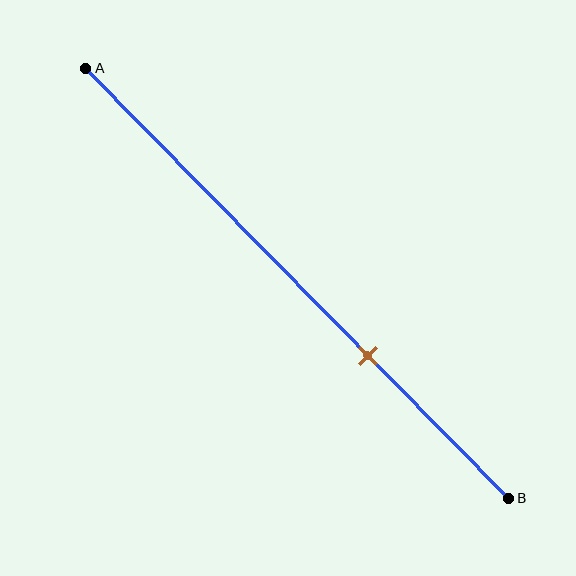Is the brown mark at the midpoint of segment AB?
No, the mark is at about 65% from A, not at the 50% midpoint.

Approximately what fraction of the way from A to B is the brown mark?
The brown mark is approximately 65% of the way from A to B.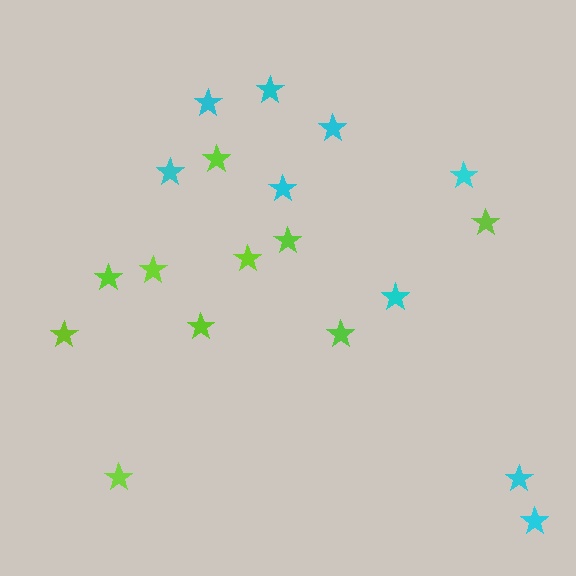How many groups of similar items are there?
There are 2 groups: one group of lime stars (10) and one group of cyan stars (9).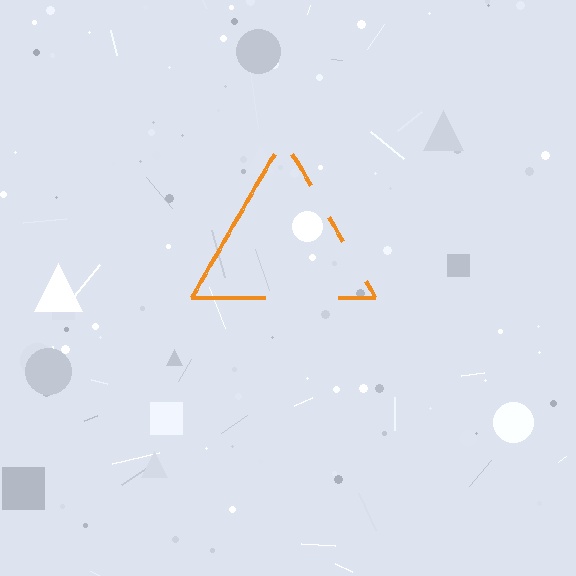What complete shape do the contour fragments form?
The contour fragments form a triangle.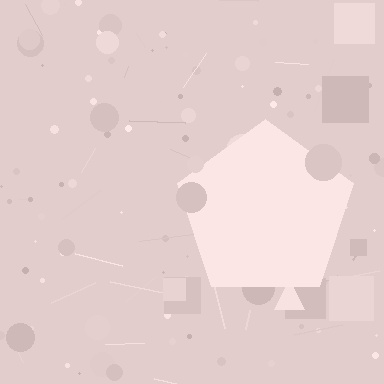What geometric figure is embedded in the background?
A pentagon is embedded in the background.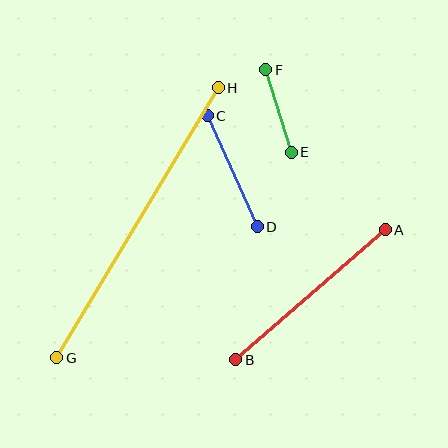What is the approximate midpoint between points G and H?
The midpoint is at approximately (138, 223) pixels.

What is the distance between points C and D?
The distance is approximately 122 pixels.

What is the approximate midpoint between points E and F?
The midpoint is at approximately (278, 111) pixels.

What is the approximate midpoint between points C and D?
The midpoint is at approximately (232, 171) pixels.